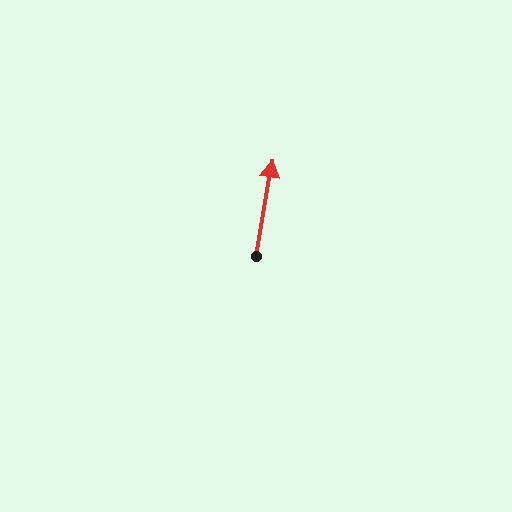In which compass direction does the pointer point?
North.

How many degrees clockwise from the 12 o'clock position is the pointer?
Approximately 10 degrees.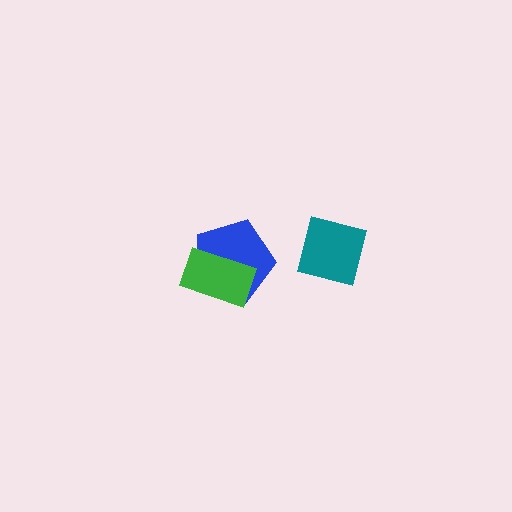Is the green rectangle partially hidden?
No, no other shape covers it.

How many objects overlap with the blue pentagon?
1 object overlaps with the blue pentagon.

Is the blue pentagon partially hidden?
Yes, it is partially covered by another shape.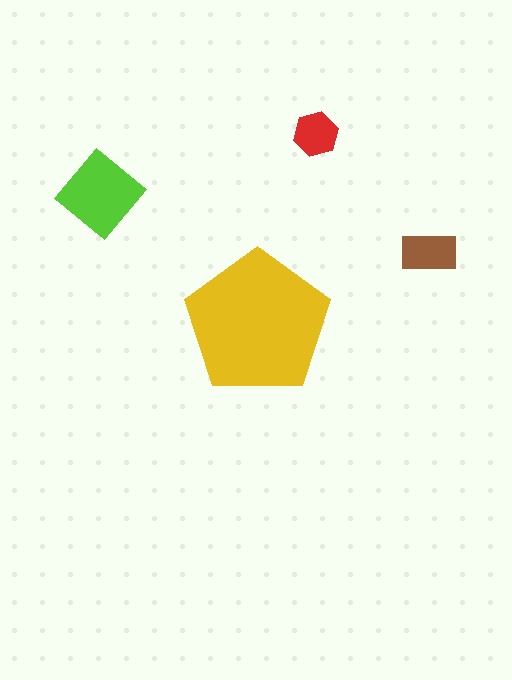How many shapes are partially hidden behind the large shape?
0 shapes are partially hidden.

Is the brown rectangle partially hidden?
No, the brown rectangle is fully visible.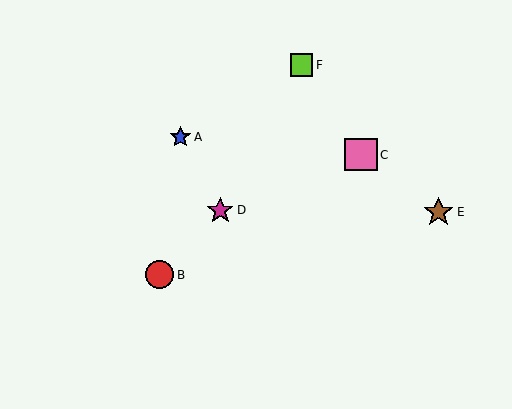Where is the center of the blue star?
The center of the blue star is at (180, 137).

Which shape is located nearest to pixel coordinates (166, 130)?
The blue star (labeled A) at (180, 137) is nearest to that location.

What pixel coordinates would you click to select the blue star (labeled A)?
Click at (180, 137) to select the blue star A.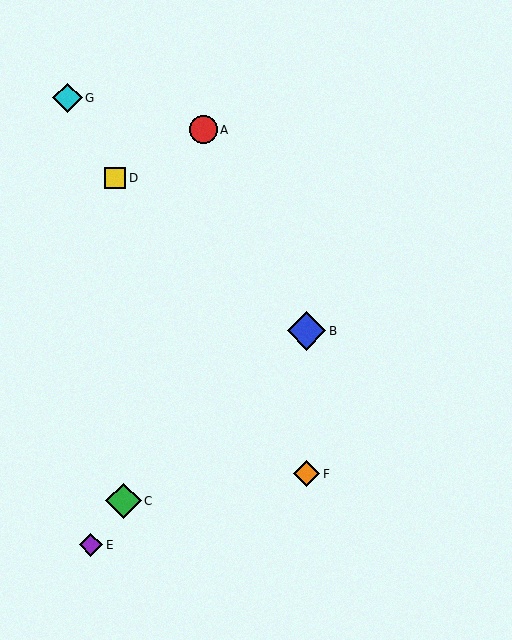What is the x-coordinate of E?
Object E is at x≈91.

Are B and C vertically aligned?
No, B is at x≈307 and C is at x≈124.